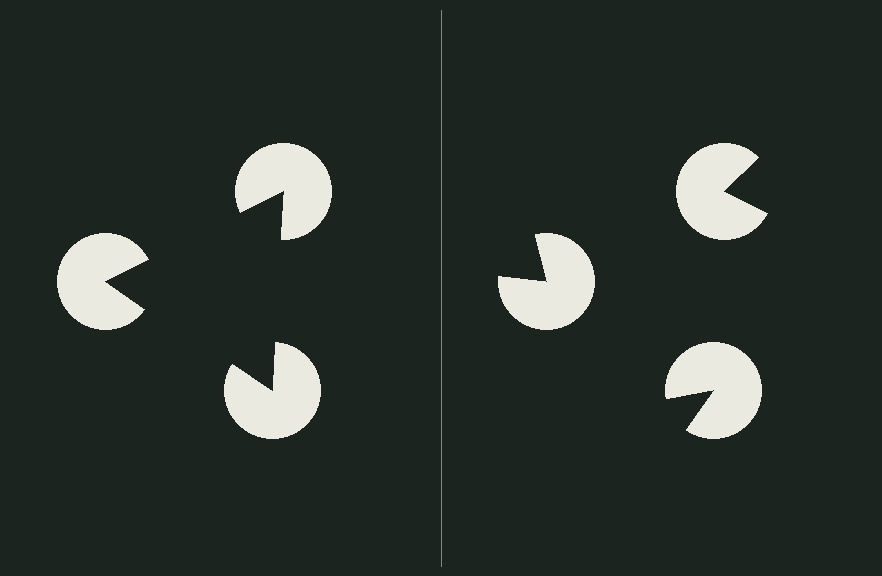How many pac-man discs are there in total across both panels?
6 — 3 on each side.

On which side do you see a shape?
An illusory triangle appears on the left side. On the right side the wedge cuts are rotated, so no coherent shape forms.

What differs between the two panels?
The pac-man discs are positioned identically on both sides; only the wedge orientations differ. On the left they align to a triangle; on the right they are misaligned.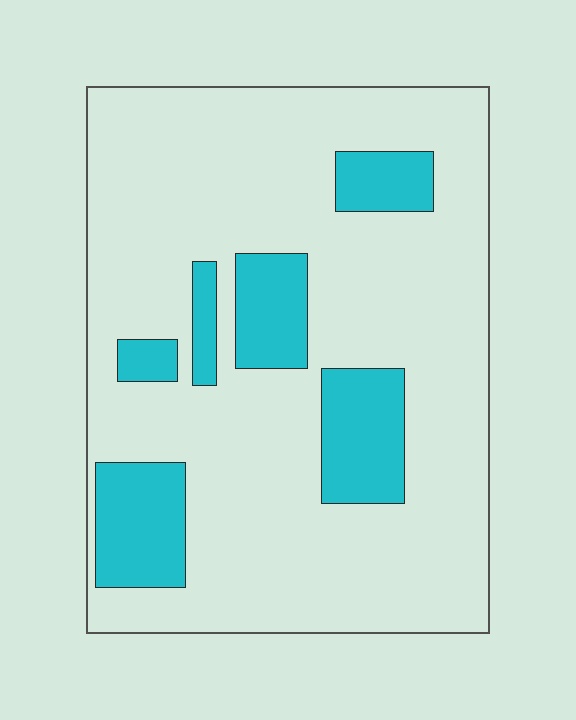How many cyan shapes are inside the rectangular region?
6.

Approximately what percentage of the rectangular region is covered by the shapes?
Approximately 20%.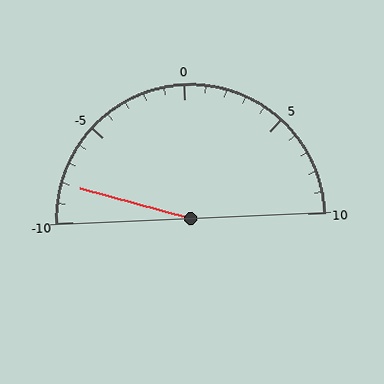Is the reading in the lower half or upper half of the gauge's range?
The reading is in the lower half of the range (-10 to 10).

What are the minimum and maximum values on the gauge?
The gauge ranges from -10 to 10.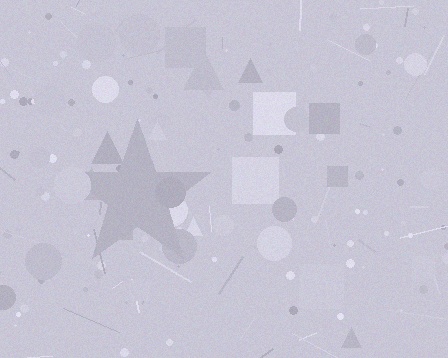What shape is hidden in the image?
A star is hidden in the image.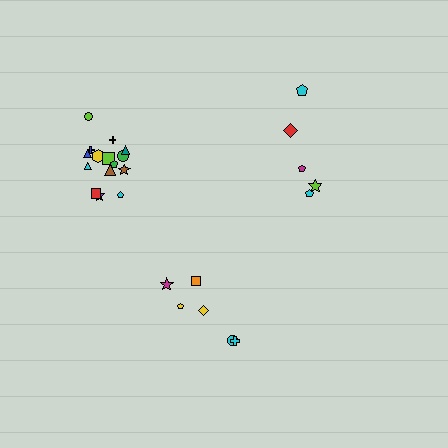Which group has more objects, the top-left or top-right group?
The top-left group.